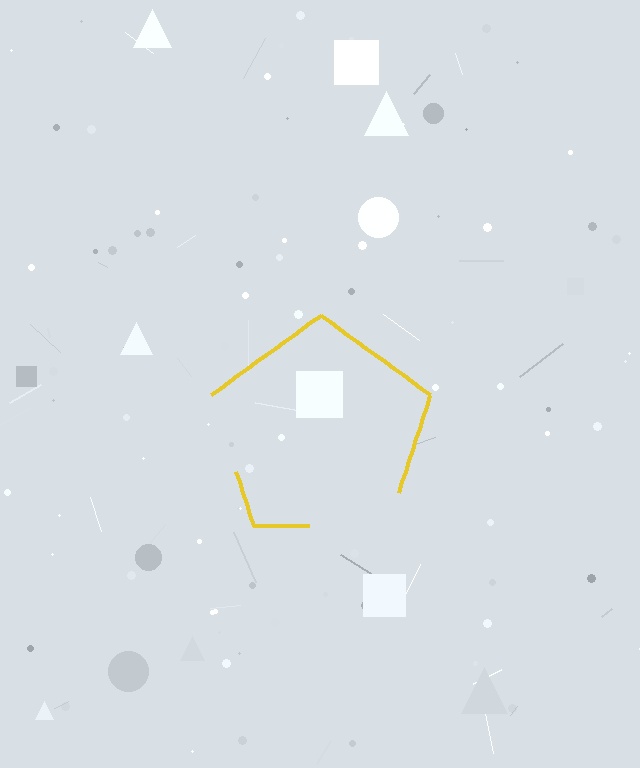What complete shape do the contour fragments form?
The contour fragments form a pentagon.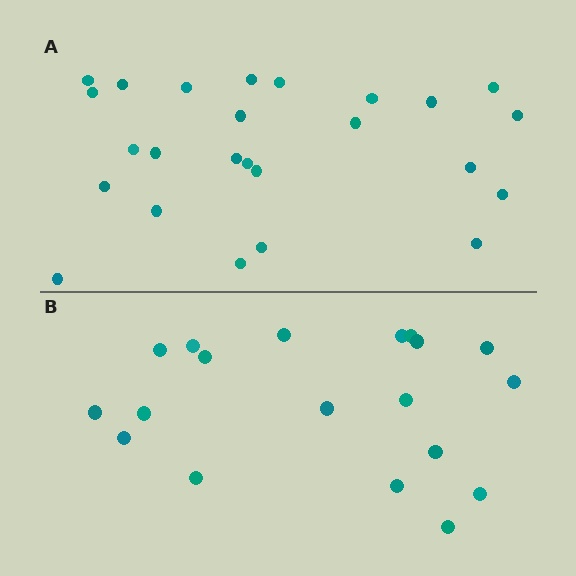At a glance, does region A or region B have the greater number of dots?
Region A (the top region) has more dots.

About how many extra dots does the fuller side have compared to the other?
Region A has about 6 more dots than region B.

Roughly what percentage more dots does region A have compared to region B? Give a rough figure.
About 30% more.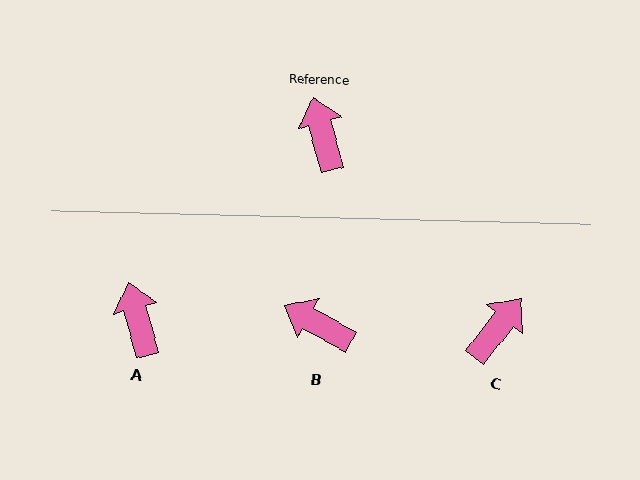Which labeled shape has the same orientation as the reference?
A.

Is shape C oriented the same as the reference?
No, it is off by about 54 degrees.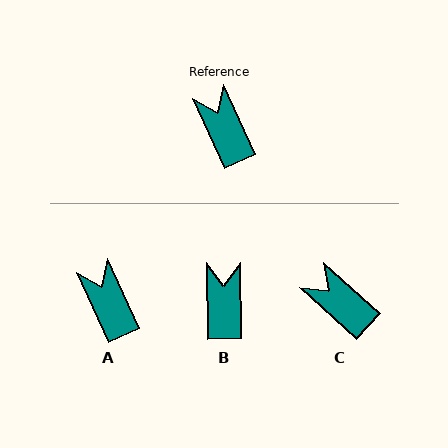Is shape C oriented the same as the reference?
No, it is off by about 23 degrees.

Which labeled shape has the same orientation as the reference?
A.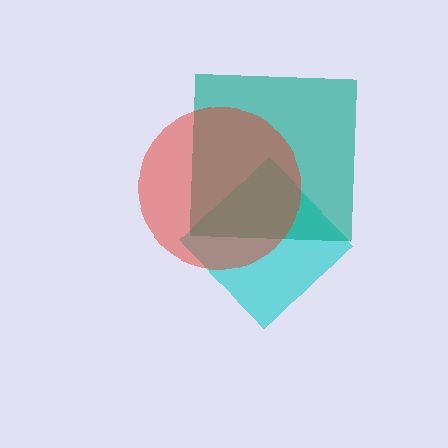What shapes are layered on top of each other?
The layered shapes are: a cyan diamond, a teal square, a red circle.